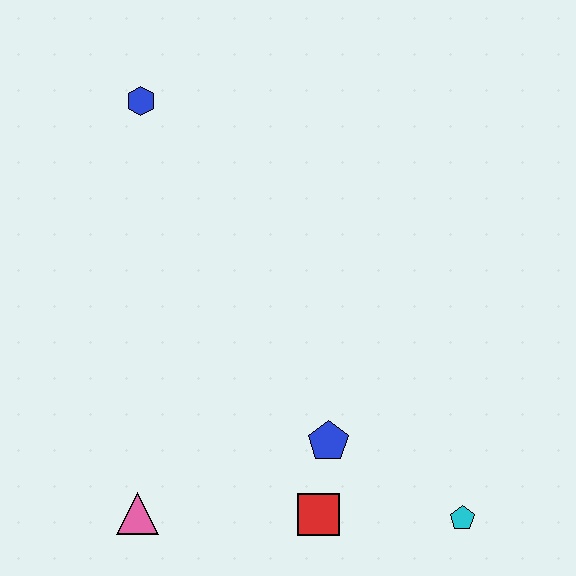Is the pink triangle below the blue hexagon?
Yes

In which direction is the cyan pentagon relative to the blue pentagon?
The cyan pentagon is to the right of the blue pentagon.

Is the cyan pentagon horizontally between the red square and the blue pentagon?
No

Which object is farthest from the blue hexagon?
The cyan pentagon is farthest from the blue hexagon.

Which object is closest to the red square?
The blue pentagon is closest to the red square.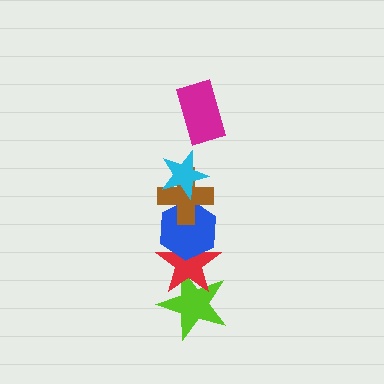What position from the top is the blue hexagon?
The blue hexagon is 4th from the top.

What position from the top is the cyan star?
The cyan star is 2nd from the top.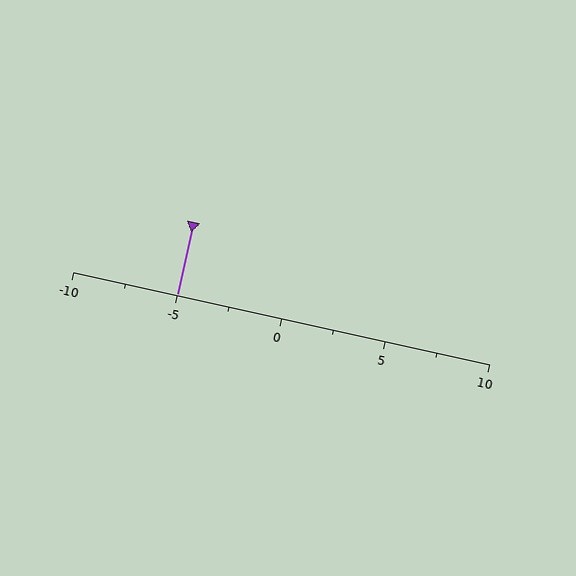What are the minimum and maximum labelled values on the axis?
The axis runs from -10 to 10.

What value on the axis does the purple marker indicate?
The marker indicates approximately -5.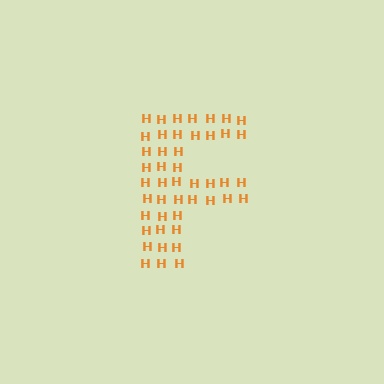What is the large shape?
The large shape is the letter F.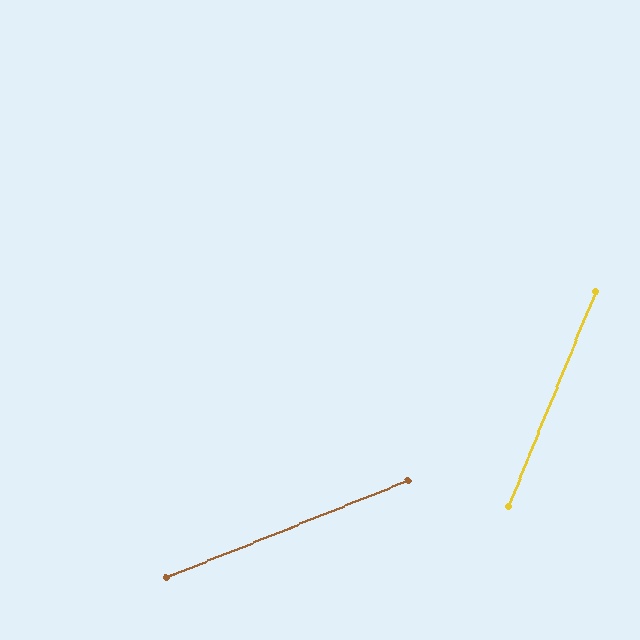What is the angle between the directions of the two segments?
Approximately 46 degrees.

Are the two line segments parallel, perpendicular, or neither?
Neither parallel nor perpendicular — they differ by about 46°.